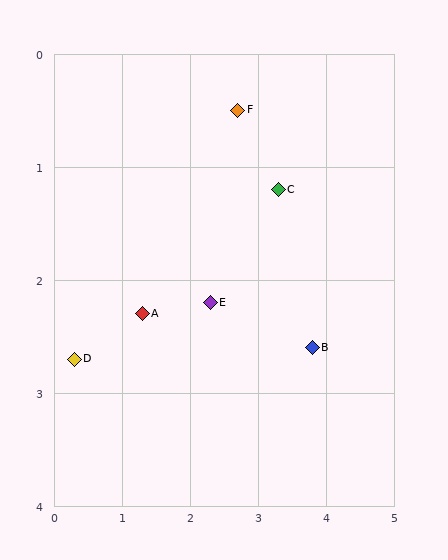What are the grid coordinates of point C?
Point C is at approximately (3.3, 1.2).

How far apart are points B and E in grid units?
Points B and E are about 1.6 grid units apart.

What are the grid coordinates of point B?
Point B is at approximately (3.8, 2.6).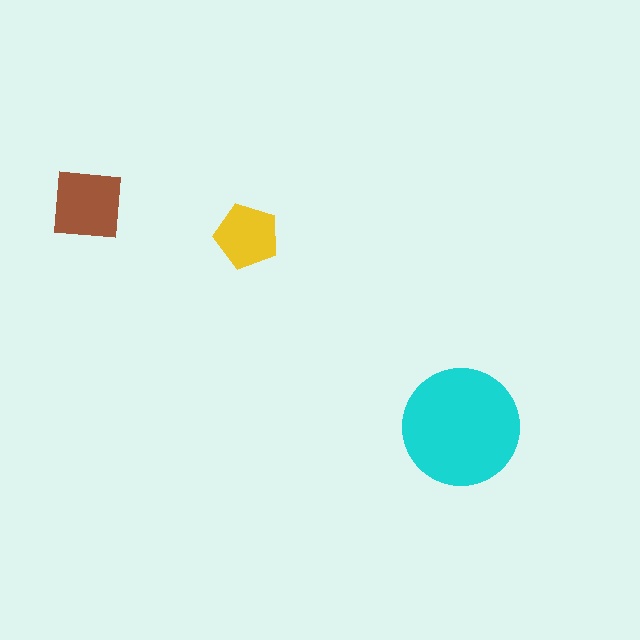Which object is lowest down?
The cyan circle is bottommost.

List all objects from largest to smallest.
The cyan circle, the brown square, the yellow pentagon.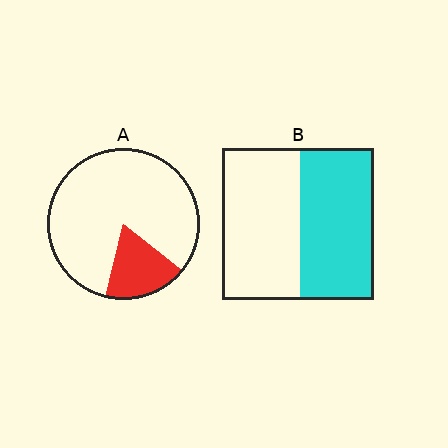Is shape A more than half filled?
No.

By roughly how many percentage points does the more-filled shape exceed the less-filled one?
By roughly 30 percentage points (B over A).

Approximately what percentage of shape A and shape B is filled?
A is approximately 20% and B is approximately 50%.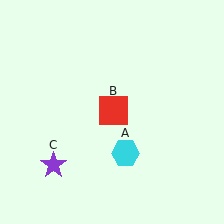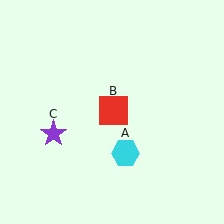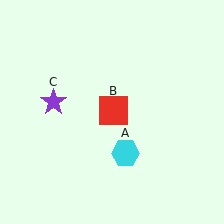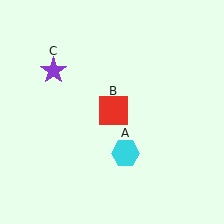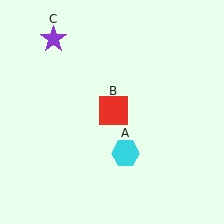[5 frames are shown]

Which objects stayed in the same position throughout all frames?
Cyan hexagon (object A) and red square (object B) remained stationary.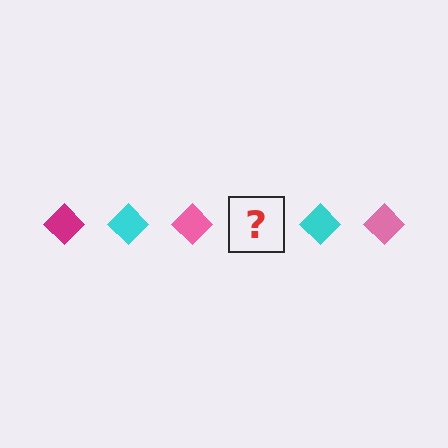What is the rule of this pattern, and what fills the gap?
The rule is that the pattern cycles through magenta, cyan, pink diamonds. The gap should be filled with a magenta diamond.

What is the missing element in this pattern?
The missing element is a magenta diamond.